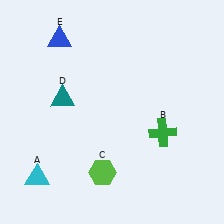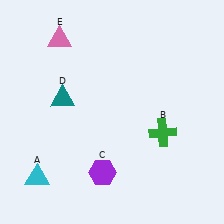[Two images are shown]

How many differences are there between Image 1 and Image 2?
There are 2 differences between the two images.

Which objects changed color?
C changed from lime to purple. E changed from blue to pink.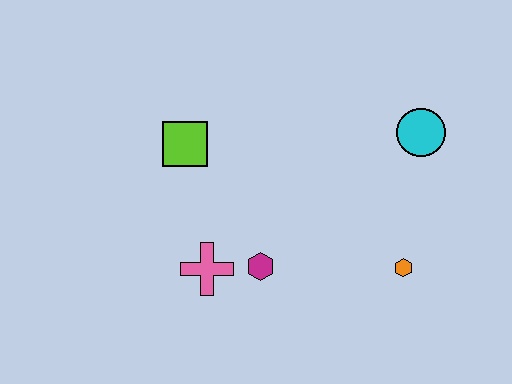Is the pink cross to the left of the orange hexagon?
Yes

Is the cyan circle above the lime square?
Yes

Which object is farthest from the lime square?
The orange hexagon is farthest from the lime square.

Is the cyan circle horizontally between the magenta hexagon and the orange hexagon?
No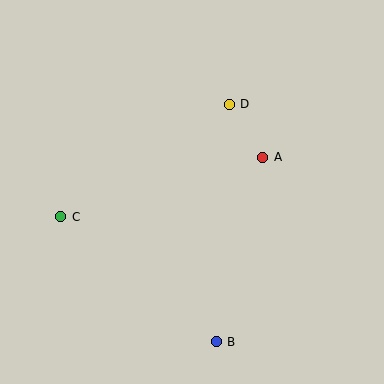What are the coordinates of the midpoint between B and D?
The midpoint between B and D is at (223, 223).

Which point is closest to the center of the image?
Point A at (263, 157) is closest to the center.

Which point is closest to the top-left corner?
Point C is closest to the top-left corner.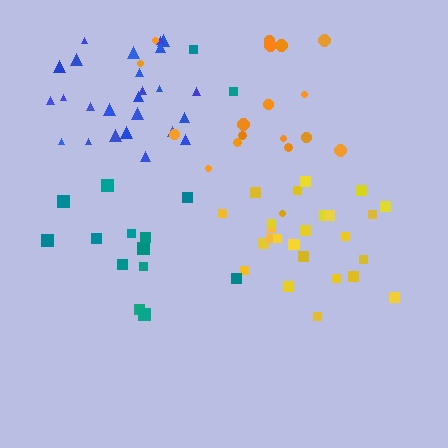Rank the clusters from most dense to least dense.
blue, yellow, orange, teal.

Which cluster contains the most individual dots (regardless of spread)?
Yellow (26).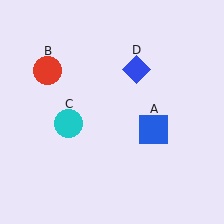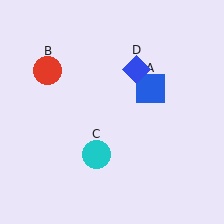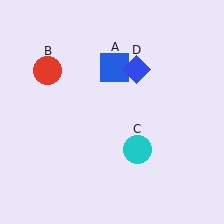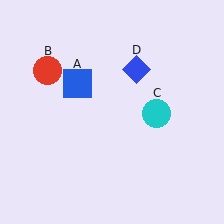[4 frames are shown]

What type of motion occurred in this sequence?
The blue square (object A), cyan circle (object C) rotated counterclockwise around the center of the scene.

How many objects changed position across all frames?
2 objects changed position: blue square (object A), cyan circle (object C).